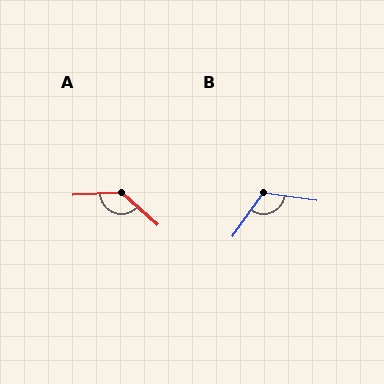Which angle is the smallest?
B, at approximately 117 degrees.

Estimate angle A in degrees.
Approximately 135 degrees.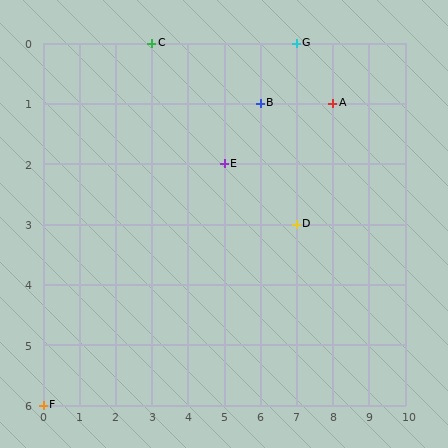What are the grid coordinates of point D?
Point D is at grid coordinates (7, 3).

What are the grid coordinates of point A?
Point A is at grid coordinates (8, 1).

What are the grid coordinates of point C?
Point C is at grid coordinates (3, 0).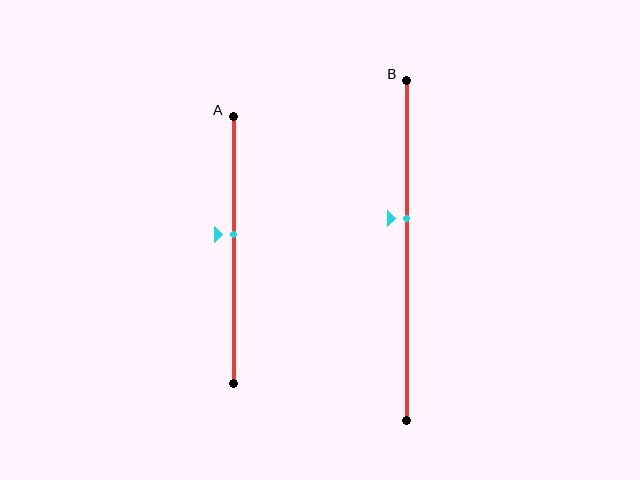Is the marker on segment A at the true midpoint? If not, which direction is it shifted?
No, the marker on segment A is shifted upward by about 6% of the segment length.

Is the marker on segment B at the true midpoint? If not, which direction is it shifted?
No, the marker on segment B is shifted upward by about 9% of the segment length.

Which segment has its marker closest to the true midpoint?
Segment A has its marker closest to the true midpoint.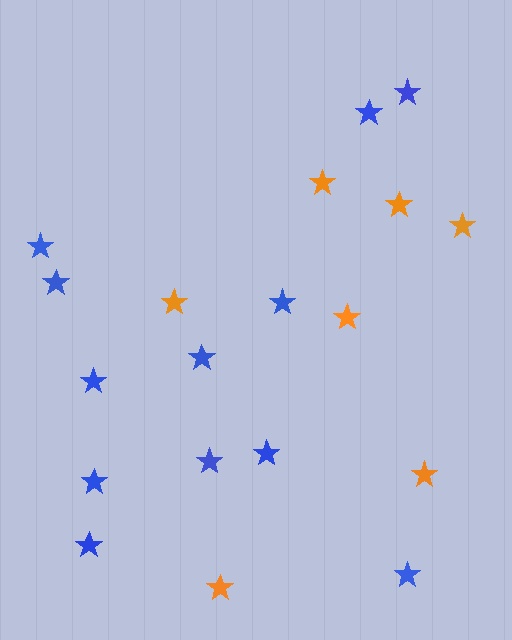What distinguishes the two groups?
There are 2 groups: one group of orange stars (7) and one group of blue stars (12).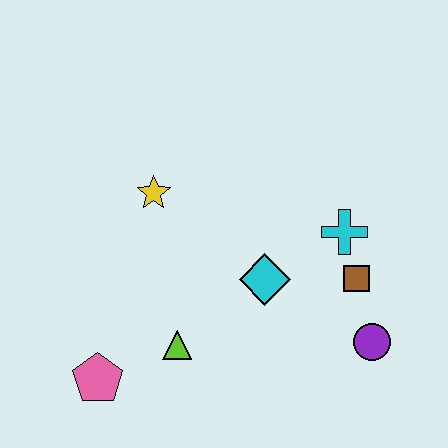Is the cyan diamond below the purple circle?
No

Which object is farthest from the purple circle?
The pink pentagon is farthest from the purple circle.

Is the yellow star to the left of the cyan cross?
Yes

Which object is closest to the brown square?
The cyan cross is closest to the brown square.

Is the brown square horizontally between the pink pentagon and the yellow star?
No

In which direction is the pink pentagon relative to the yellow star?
The pink pentagon is below the yellow star.